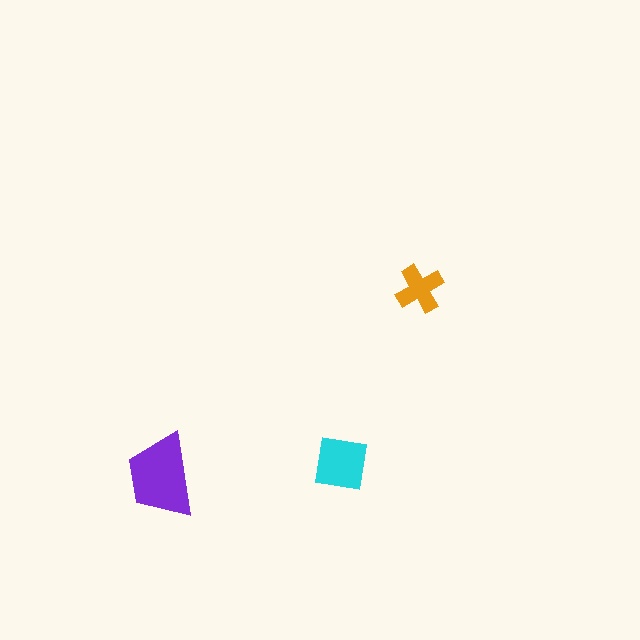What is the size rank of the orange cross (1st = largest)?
3rd.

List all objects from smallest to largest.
The orange cross, the cyan square, the purple trapezoid.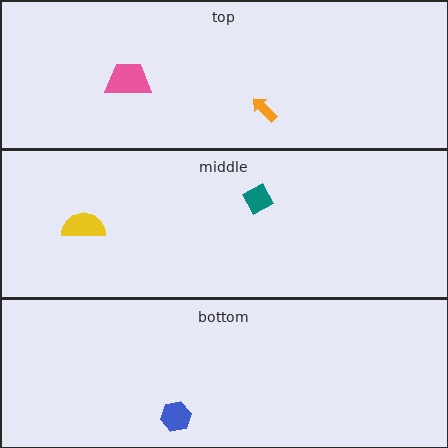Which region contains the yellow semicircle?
The middle region.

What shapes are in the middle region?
The yellow semicircle, the teal diamond.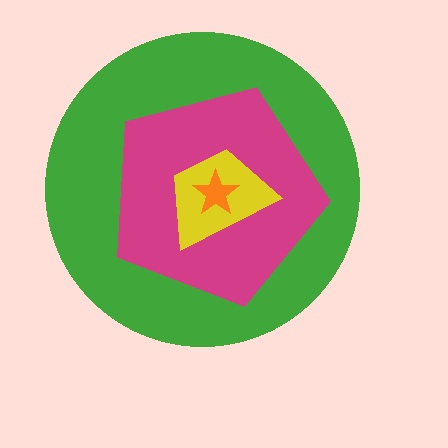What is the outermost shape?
The green circle.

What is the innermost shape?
The orange star.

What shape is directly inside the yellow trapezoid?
The orange star.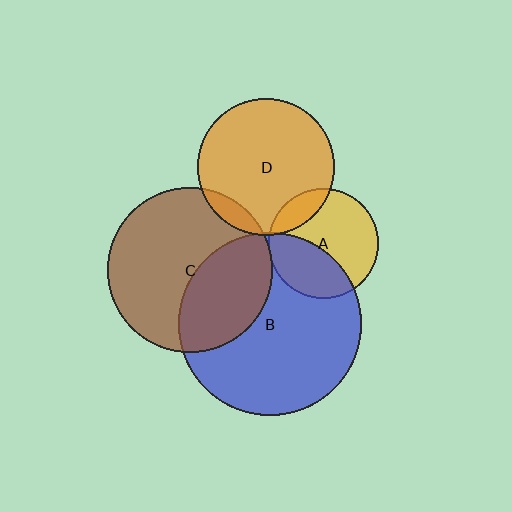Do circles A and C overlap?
Yes.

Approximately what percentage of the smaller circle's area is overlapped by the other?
Approximately 5%.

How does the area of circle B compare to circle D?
Approximately 1.8 times.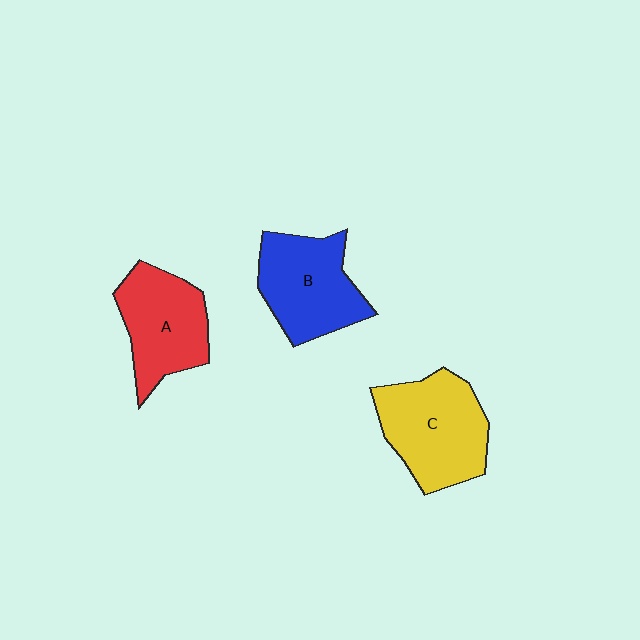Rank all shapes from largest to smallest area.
From largest to smallest: C (yellow), B (blue), A (red).